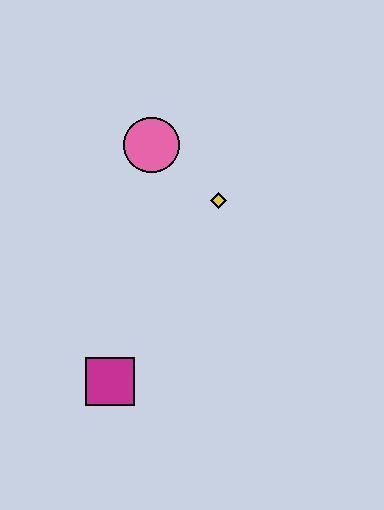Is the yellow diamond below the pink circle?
Yes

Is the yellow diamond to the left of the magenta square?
No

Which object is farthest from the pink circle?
The magenta square is farthest from the pink circle.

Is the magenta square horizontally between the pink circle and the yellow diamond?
No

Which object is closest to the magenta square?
The yellow diamond is closest to the magenta square.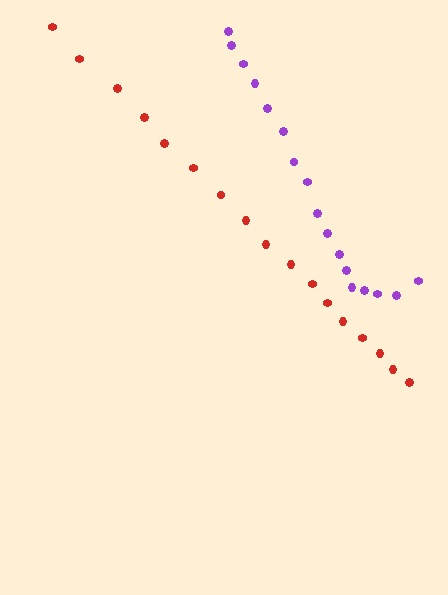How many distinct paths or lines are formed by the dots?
There are 2 distinct paths.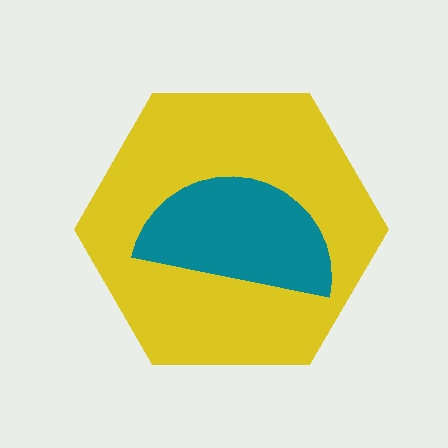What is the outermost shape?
The yellow hexagon.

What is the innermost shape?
The teal semicircle.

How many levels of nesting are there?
2.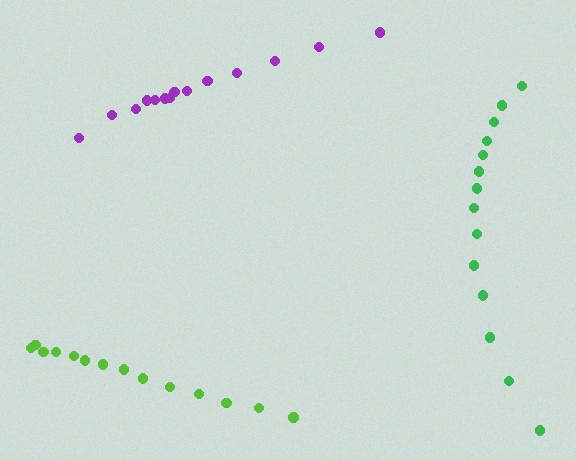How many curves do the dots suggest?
There are 3 distinct paths.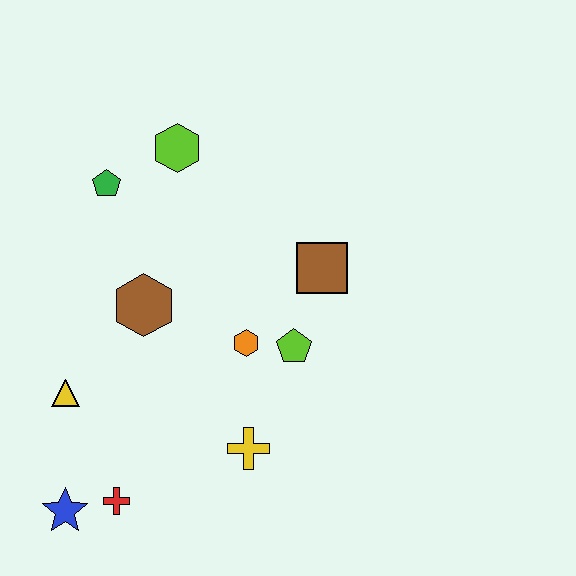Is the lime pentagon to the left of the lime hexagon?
No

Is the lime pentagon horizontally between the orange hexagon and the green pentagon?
No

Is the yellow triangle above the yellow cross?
Yes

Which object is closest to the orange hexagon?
The lime pentagon is closest to the orange hexagon.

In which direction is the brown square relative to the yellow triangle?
The brown square is to the right of the yellow triangle.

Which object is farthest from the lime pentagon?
The blue star is farthest from the lime pentagon.